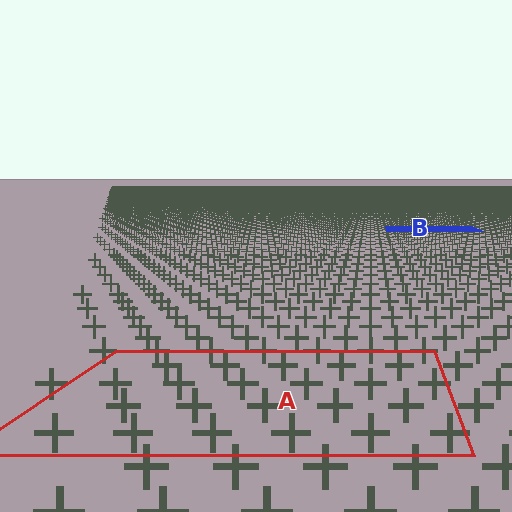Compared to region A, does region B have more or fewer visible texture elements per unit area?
Region B has more texture elements per unit area — they are packed more densely because it is farther away.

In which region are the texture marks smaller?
The texture marks are smaller in region B, because it is farther away.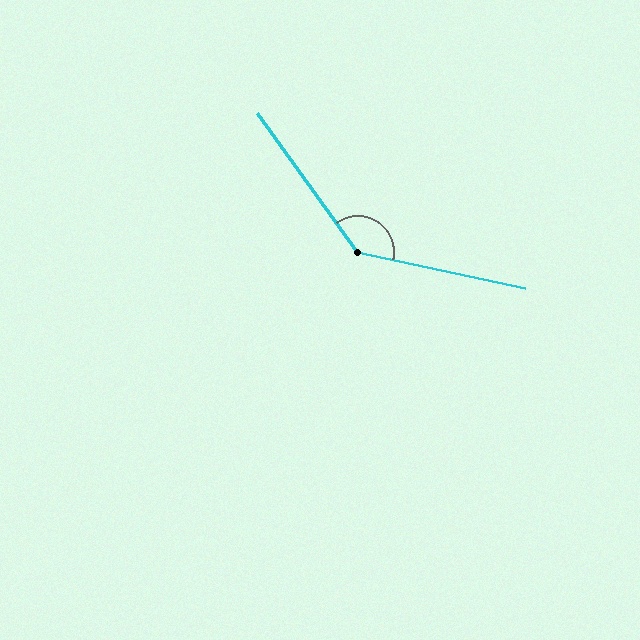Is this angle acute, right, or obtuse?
It is obtuse.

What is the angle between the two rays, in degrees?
Approximately 138 degrees.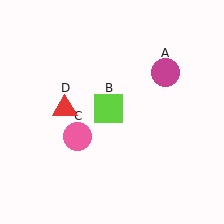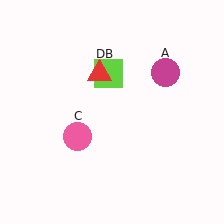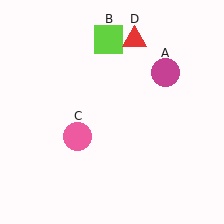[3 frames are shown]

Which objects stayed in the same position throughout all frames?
Magenta circle (object A) and pink circle (object C) remained stationary.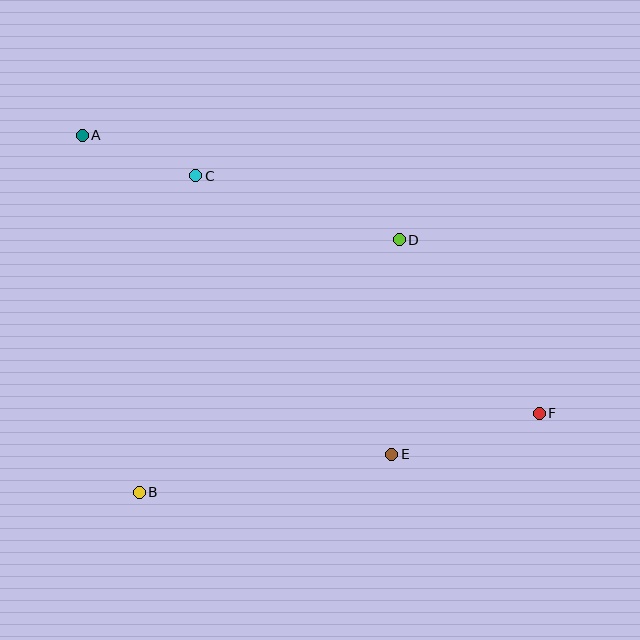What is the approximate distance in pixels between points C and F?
The distance between C and F is approximately 417 pixels.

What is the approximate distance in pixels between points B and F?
The distance between B and F is approximately 408 pixels.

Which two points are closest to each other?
Points A and C are closest to each other.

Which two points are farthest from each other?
Points A and F are farthest from each other.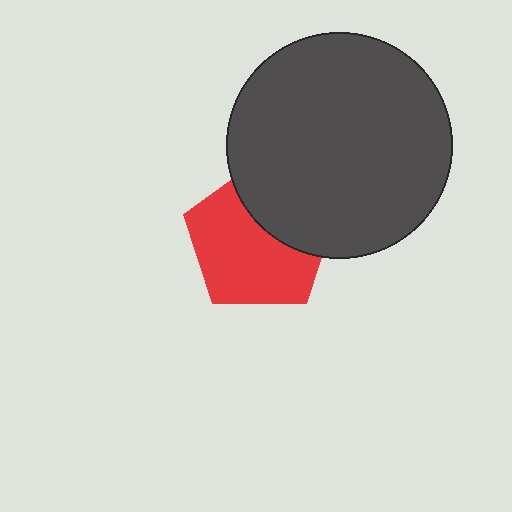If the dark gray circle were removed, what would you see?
You would see the complete red pentagon.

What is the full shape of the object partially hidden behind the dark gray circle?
The partially hidden object is a red pentagon.